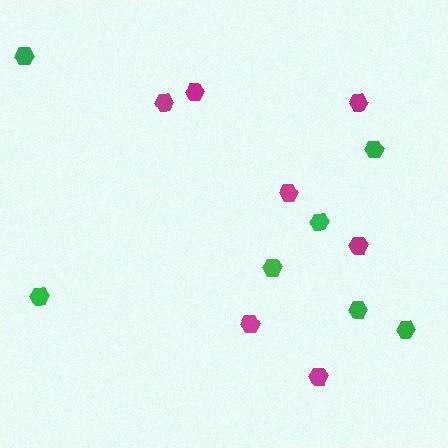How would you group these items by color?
There are 2 groups: one group of green hexagons (7) and one group of magenta hexagons (7).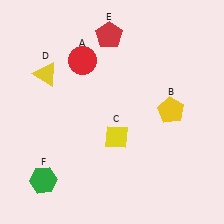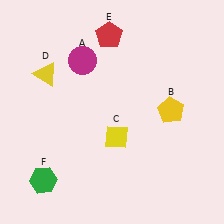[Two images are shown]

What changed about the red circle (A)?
In Image 1, A is red. In Image 2, it changed to magenta.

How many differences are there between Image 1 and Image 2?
There is 1 difference between the two images.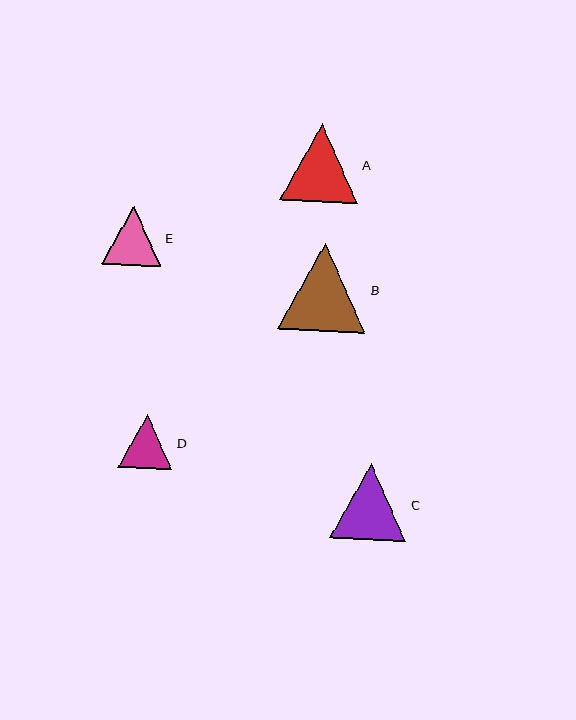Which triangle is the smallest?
Triangle D is the smallest with a size of approximately 54 pixels.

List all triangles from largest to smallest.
From largest to smallest: B, A, C, E, D.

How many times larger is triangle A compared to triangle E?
Triangle A is approximately 1.3 times the size of triangle E.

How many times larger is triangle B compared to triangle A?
Triangle B is approximately 1.1 times the size of triangle A.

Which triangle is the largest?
Triangle B is the largest with a size of approximately 88 pixels.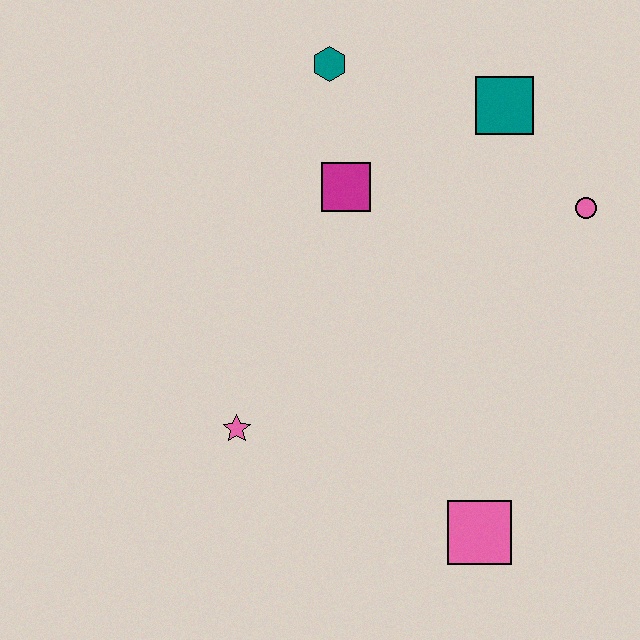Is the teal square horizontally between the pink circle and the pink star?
Yes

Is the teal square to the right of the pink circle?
No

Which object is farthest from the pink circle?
The pink star is farthest from the pink circle.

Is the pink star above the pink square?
Yes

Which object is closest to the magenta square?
The teal hexagon is closest to the magenta square.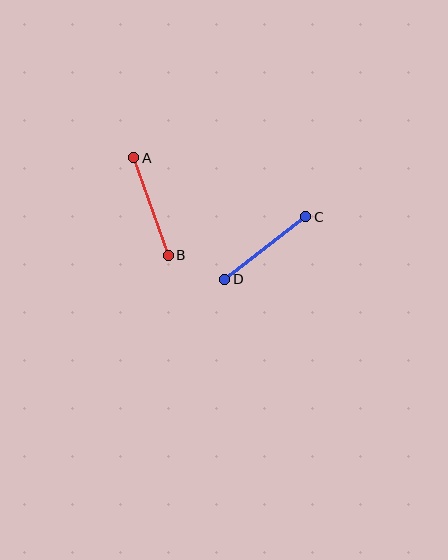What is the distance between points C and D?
The distance is approximately 102 pixels.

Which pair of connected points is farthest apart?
Points A and B are farthest apart.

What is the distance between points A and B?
The distance is approximately 103 pixels.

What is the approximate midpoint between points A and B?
The midpoint is at approximately (151, 207) pixels.